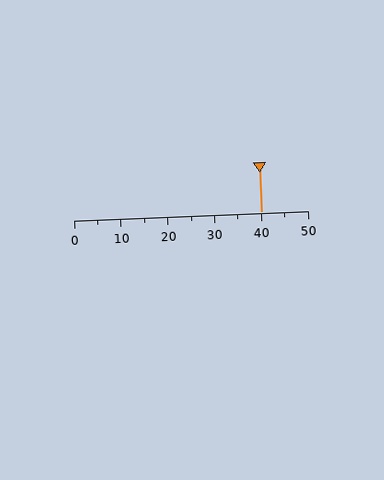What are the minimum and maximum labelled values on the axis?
The axis runs from 0 to 50.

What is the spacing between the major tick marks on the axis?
The major ticks are spaced 10 apart.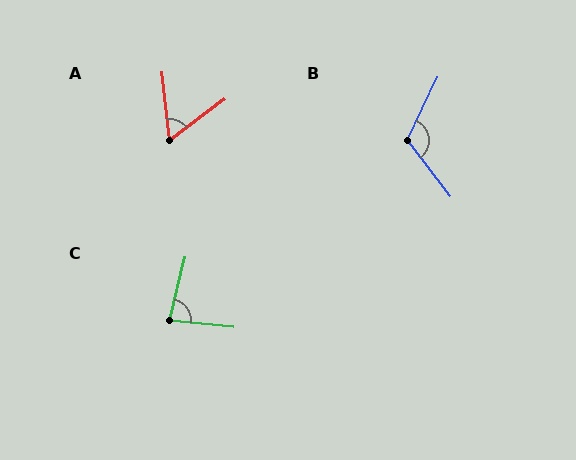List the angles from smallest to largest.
A (59°), C (82°), B (117°).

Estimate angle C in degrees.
Approximately 82 degrees.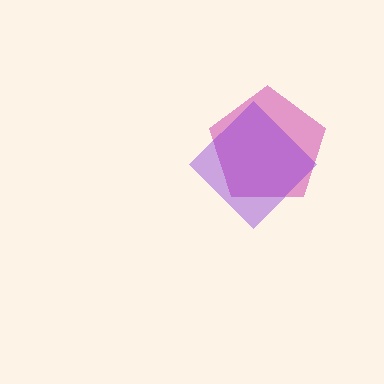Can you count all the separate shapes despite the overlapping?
Yes, there are 2 separate shapes.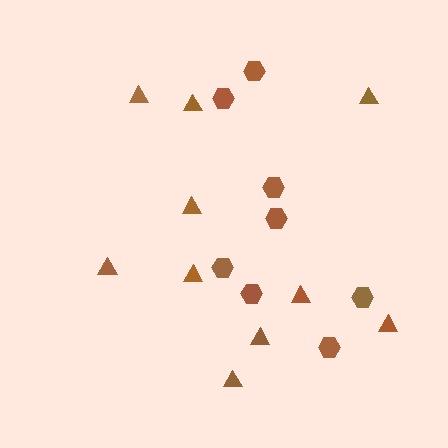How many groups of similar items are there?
There are 2 groups: one group of hexagons (8) and one group of triangles (10).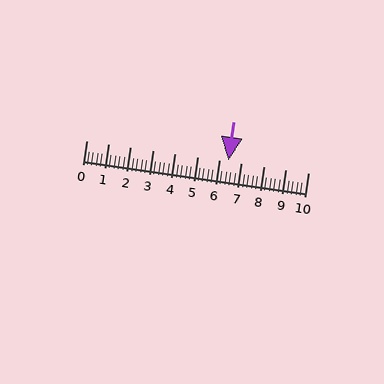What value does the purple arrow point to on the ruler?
The purple arrow points to approximately 6.4.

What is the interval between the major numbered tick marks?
The major tick marks are spaced 1 units apart.